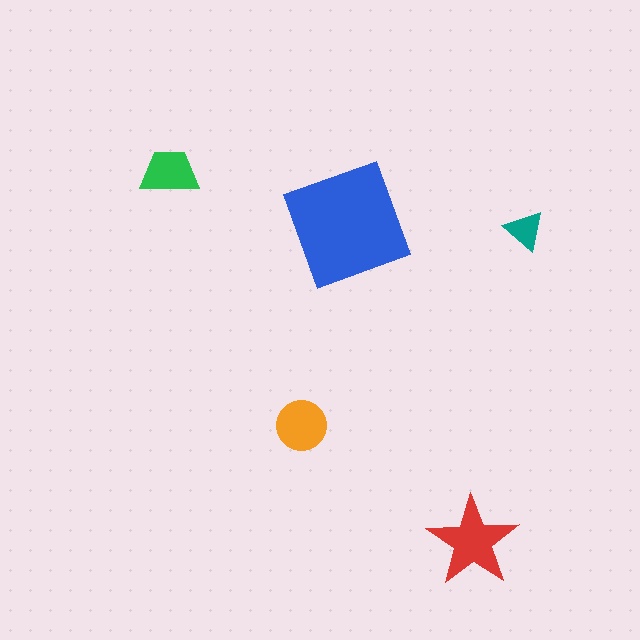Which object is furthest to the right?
The teal triangle is rightmost.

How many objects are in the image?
There are 5 objects in the image.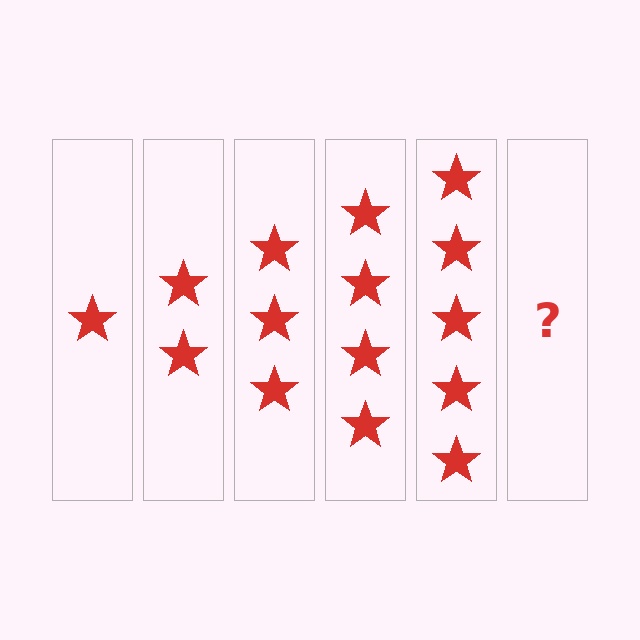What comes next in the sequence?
The next element should be 6 stars.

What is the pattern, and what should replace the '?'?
The pattern is that each step adds one more star. The '?' should be 6 stars.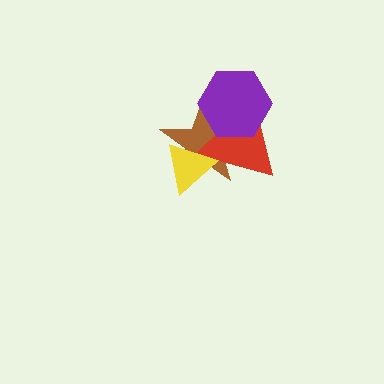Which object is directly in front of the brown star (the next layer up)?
The red triangle is directly in front of the brown star.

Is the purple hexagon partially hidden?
No, no other shape covers it.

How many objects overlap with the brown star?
3 objects overlap with the brown star.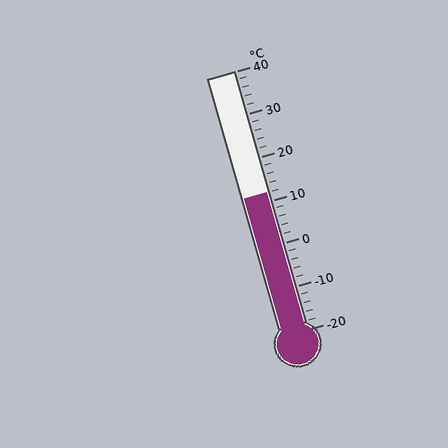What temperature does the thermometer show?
The thermometer shows approximately 12°C.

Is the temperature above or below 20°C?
The temperature is below 20°C.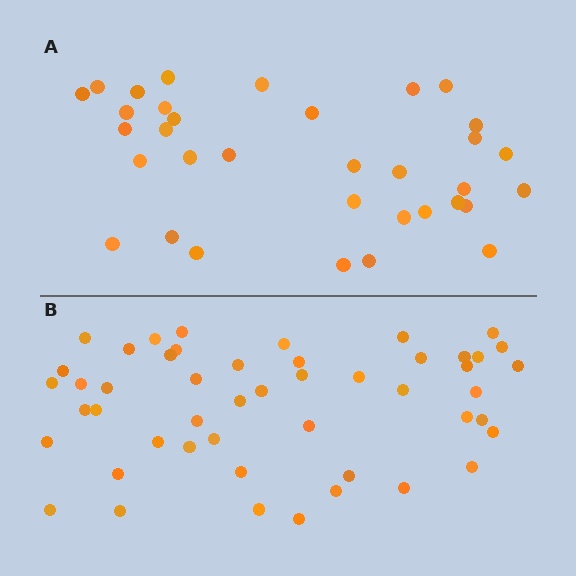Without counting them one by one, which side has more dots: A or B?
Region B (the bottom region) has more dots.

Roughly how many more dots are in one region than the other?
Region B has approximately 15 more dots than region A.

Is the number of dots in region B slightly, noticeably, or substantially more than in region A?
Region B has noticeably more, but not dramatically so. The ratio is roughly 1.4 to 1.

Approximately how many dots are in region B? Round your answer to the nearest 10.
About 50 dots. (The exact count is 49, which rounds to 50.)